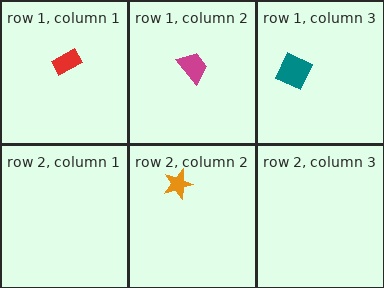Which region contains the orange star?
The row 2, column 2 region.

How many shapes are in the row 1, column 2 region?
1.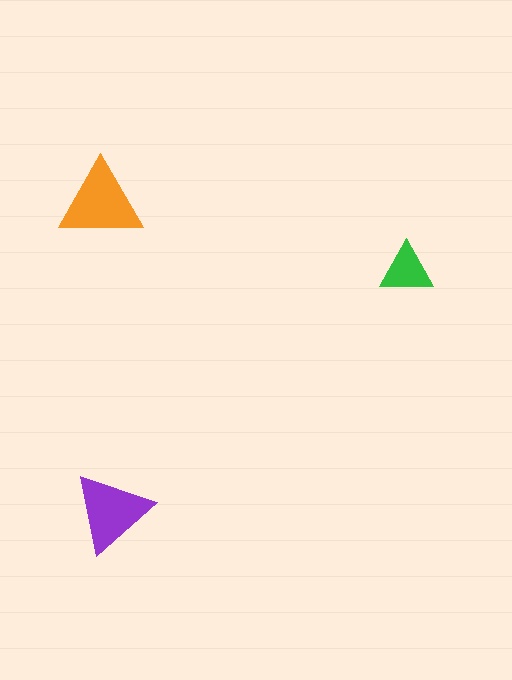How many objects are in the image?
There are 3 objects in the image.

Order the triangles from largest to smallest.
the orange one, the purple one, the green one.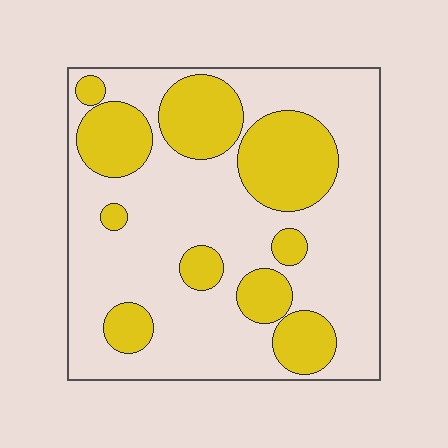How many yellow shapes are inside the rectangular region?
10.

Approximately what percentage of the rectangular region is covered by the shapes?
Approximately 30%.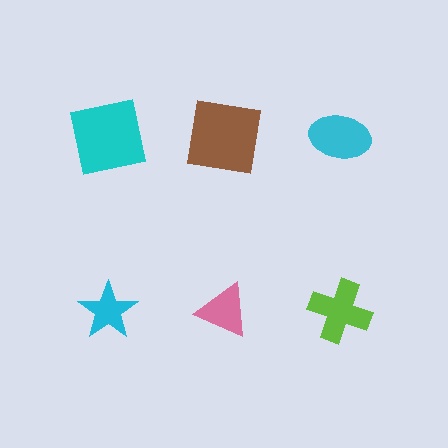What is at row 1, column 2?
A brown square.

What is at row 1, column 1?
A cyan square.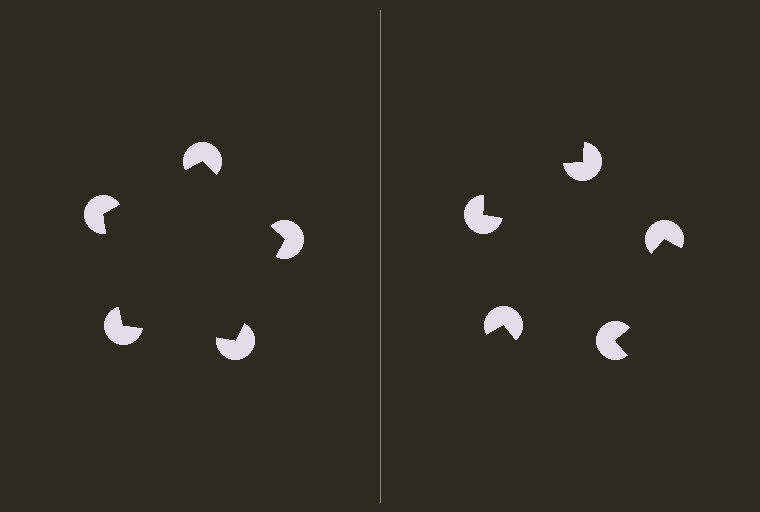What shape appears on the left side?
An illusory pentagon.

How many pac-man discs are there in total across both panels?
10 — 5 on each side.